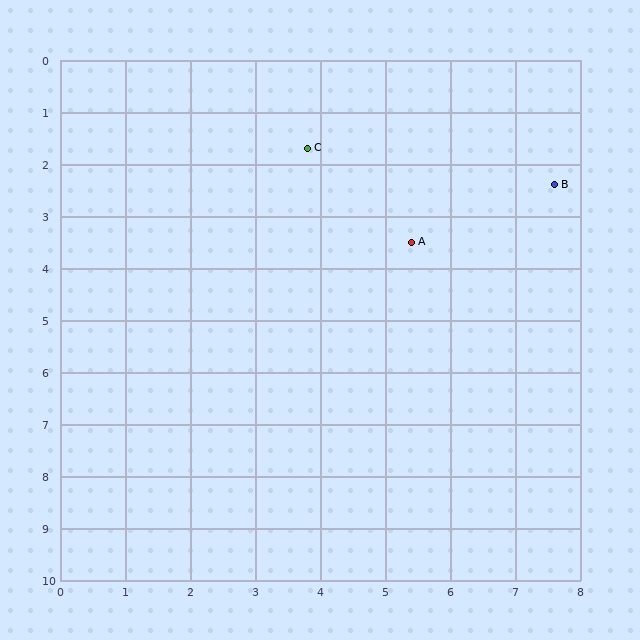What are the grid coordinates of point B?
Point B is at approximately (7.6, 2.4).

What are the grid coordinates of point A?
Point A is at approximately (5.4, 3.5).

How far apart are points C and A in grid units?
Points C and A are about 2.4 grid units apart.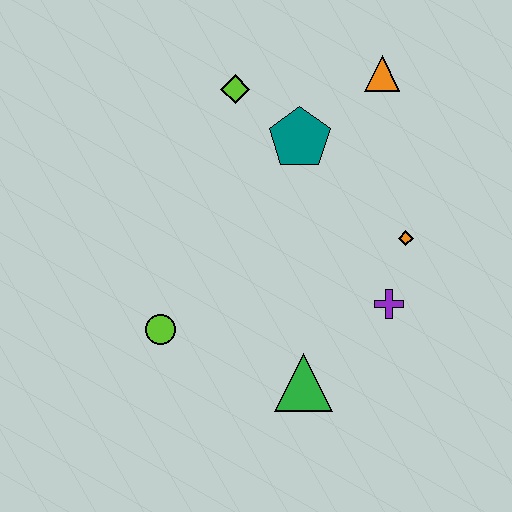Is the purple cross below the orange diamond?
Yes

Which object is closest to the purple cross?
The orange diamond is closest to the purple cross.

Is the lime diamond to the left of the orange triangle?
Yes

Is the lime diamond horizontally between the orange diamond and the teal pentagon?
No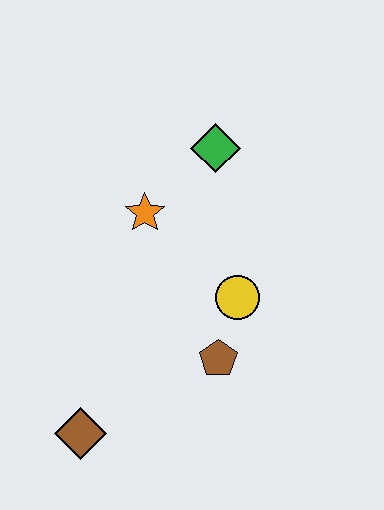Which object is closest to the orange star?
The green diamond is closest to the orange star.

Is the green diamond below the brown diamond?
No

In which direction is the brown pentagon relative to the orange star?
The brown pentagon is below the orange star.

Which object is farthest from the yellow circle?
The brown diamond is farthest from the yellow circle.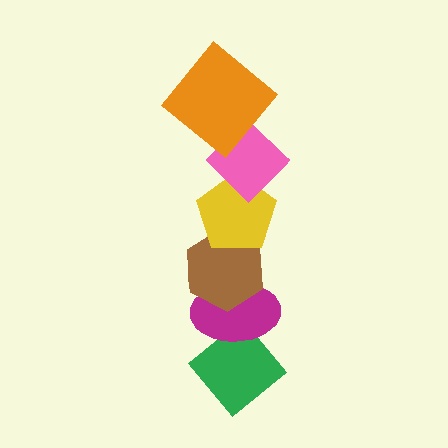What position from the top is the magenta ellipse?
The magenta ellipse is 5th from the top.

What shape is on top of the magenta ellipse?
The brown hexagon is on top of the magenta ellipse.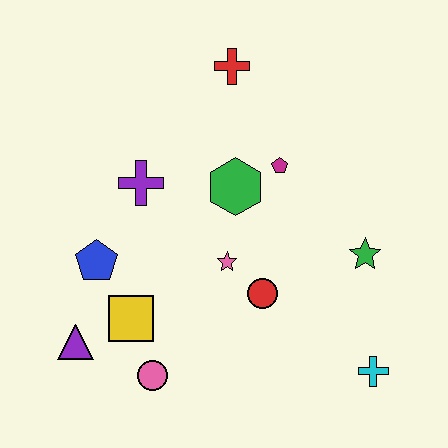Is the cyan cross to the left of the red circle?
No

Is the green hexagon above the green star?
Yes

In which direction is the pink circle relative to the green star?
The pink circle is to the left of the green star.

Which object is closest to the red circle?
The pink star is closest to the red circle.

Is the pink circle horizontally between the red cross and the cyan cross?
No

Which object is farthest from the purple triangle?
The red cross is farthest from the purple triangle.